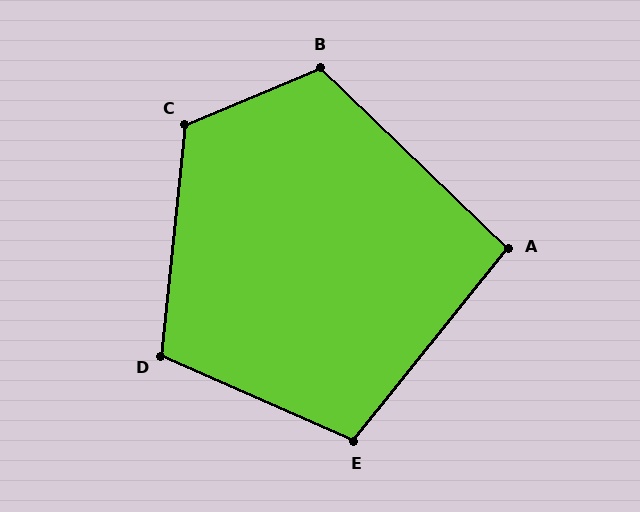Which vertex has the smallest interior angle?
A, at approximately 95 degrees.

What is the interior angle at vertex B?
Approximately 113 degrees (obtuse).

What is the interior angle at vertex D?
Approximately 108 degrees (obtuse).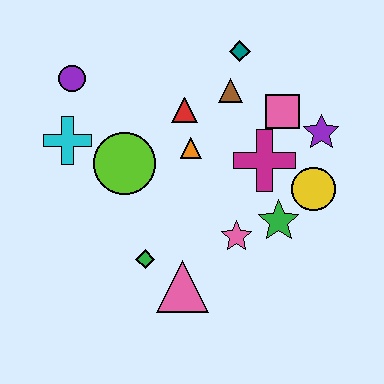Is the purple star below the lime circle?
No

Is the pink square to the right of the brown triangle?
Yes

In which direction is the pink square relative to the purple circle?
The pink square is to the right of the purple circle.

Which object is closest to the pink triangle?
The green diamond is closest to the pink triangle.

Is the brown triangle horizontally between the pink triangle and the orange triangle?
No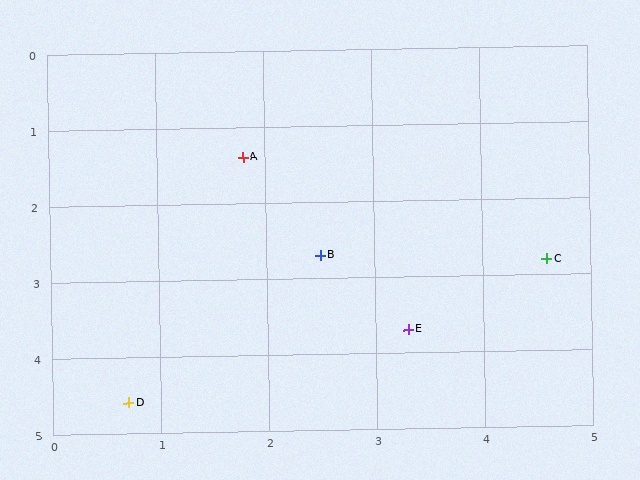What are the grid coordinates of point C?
Point C is at approximately (4.6, 2.8).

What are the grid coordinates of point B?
Point B is at approximately (2.5, 2.7).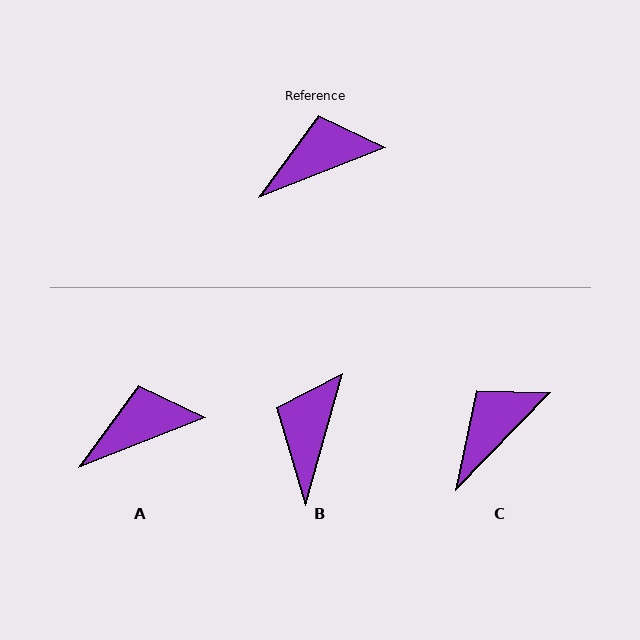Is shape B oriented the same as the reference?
No, it is off by about 53 degrees.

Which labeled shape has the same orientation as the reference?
A.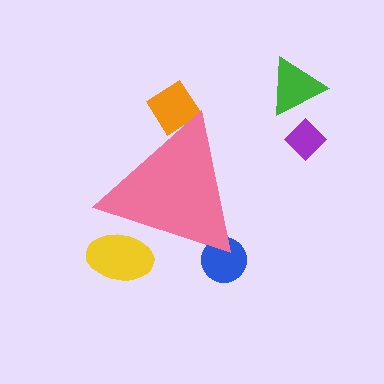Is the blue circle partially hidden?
Yes, the blue circle is partially hidden behind the pink triangle.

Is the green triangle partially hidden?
No, the green triangle is fully visible.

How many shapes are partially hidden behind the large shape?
3 shapes are partially hidden.